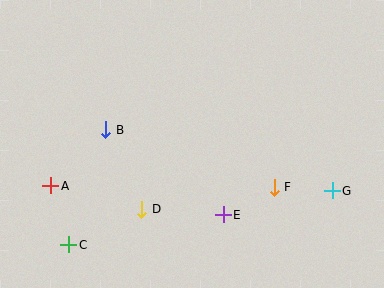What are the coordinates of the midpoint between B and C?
The midpoint between B and C is at (87, 187).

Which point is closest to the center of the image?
Point E at (223, 215) is closest to the center.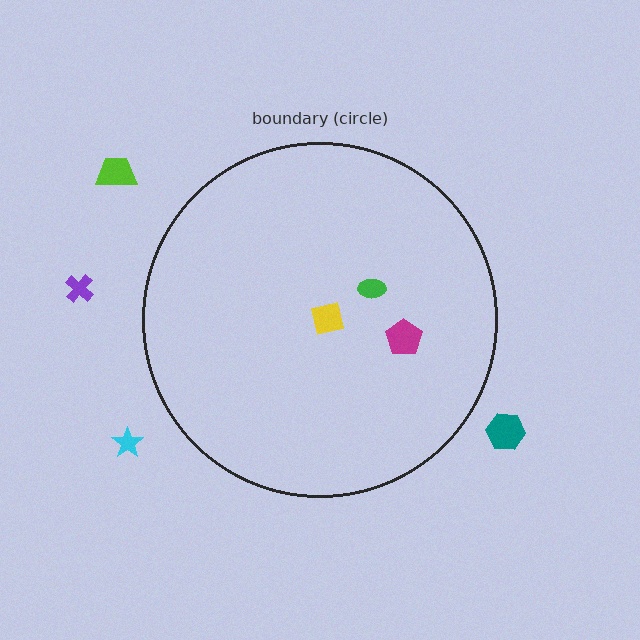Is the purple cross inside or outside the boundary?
Outside.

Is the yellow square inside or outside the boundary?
Inside.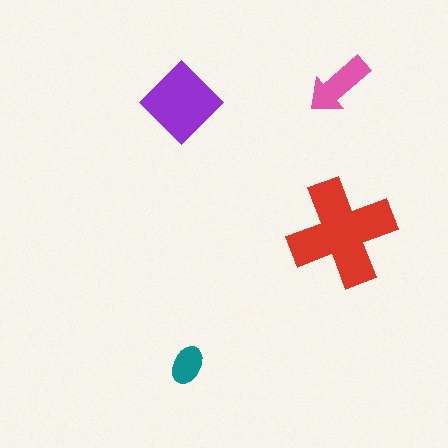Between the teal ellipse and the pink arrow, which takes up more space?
The pink arrow.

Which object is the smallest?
The teal ellipse.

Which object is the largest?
The red cross.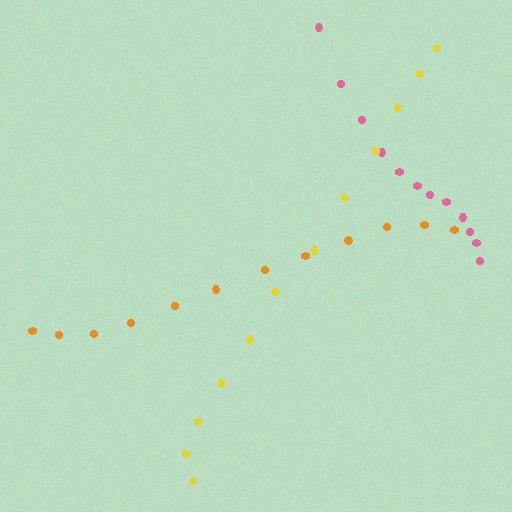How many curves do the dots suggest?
There are 3 distinct paths.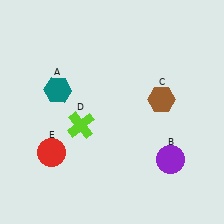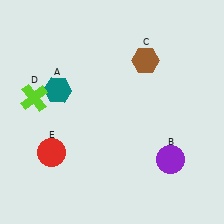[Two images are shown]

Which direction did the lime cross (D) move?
The lime cross (D) moved left.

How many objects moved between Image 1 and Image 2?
2 objects moved between the two images.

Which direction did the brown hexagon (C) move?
The brown hexagon (C) moved up.